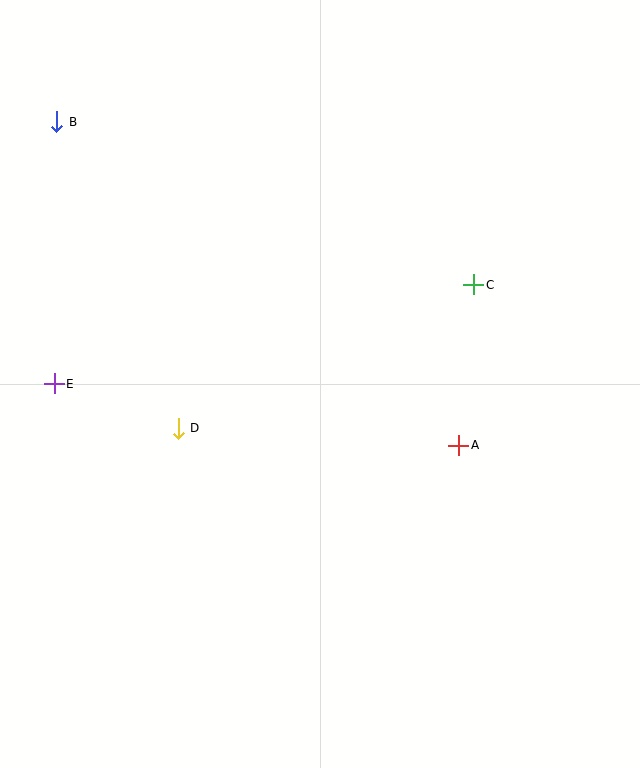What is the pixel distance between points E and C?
The distance between E and C is 431 pixels.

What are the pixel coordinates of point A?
Point A is at (459, 445).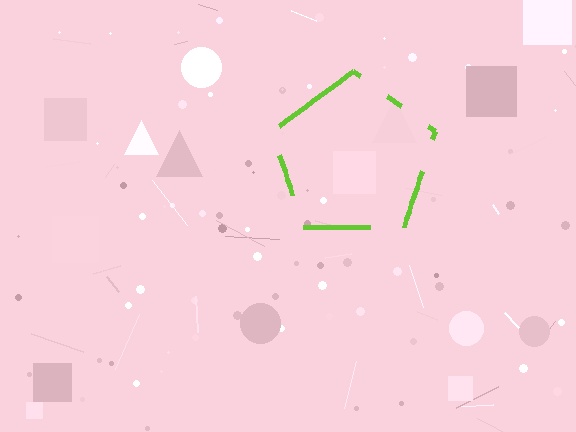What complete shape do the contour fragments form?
The contour fragments form a pentagon.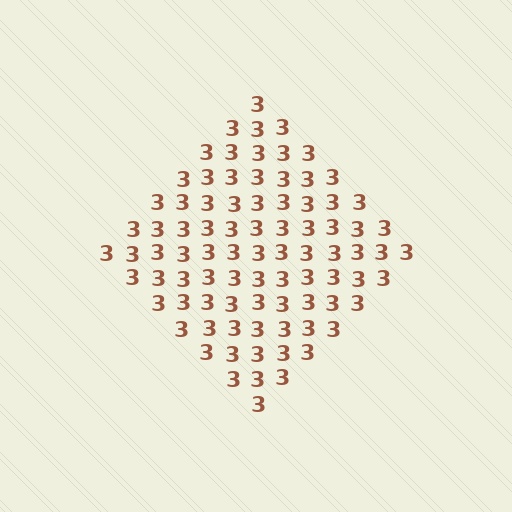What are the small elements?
The small elements are digit 3's.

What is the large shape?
The large shape is a diamond.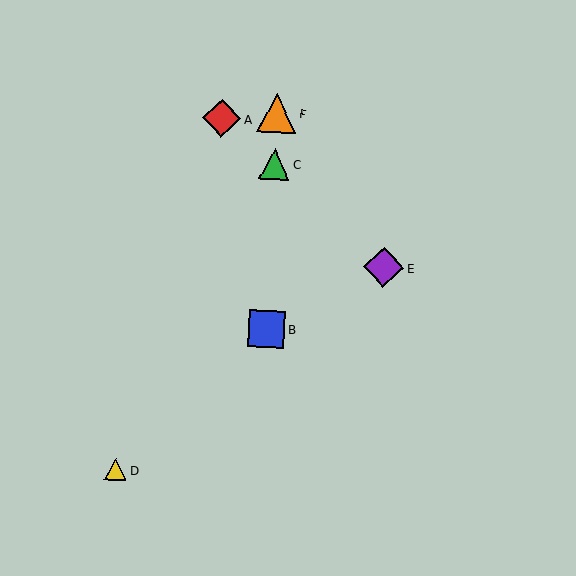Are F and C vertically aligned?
Yes, both are at x≈277.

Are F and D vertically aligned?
No, F is at x≈277 and D is at x≈115.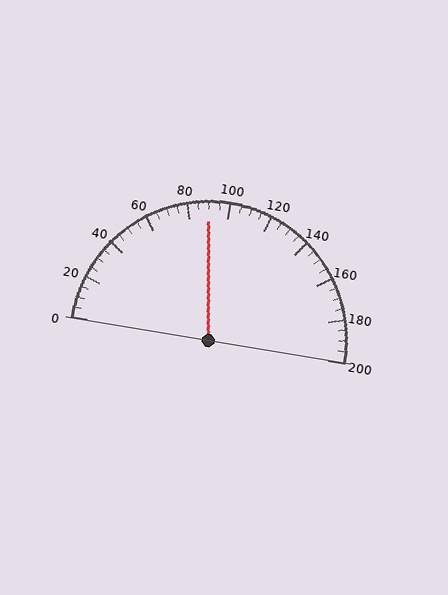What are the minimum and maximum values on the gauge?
The gauge ranges from 0 to 200.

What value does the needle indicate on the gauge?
The needle indicates approximately 90.